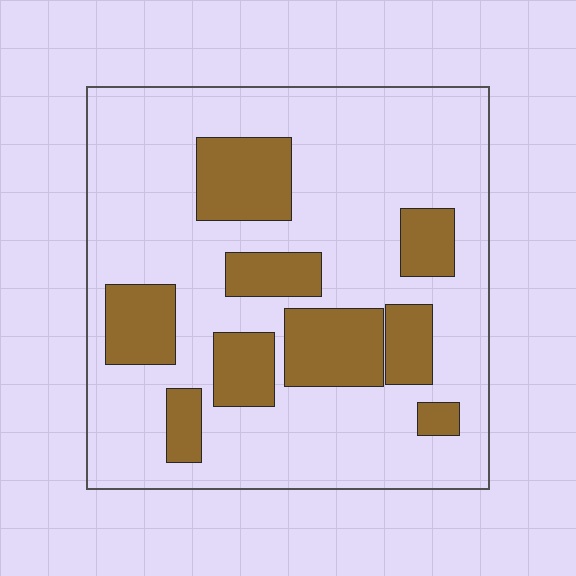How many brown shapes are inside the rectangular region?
9.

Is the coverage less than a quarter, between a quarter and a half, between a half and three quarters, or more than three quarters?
Between a quarter and a half.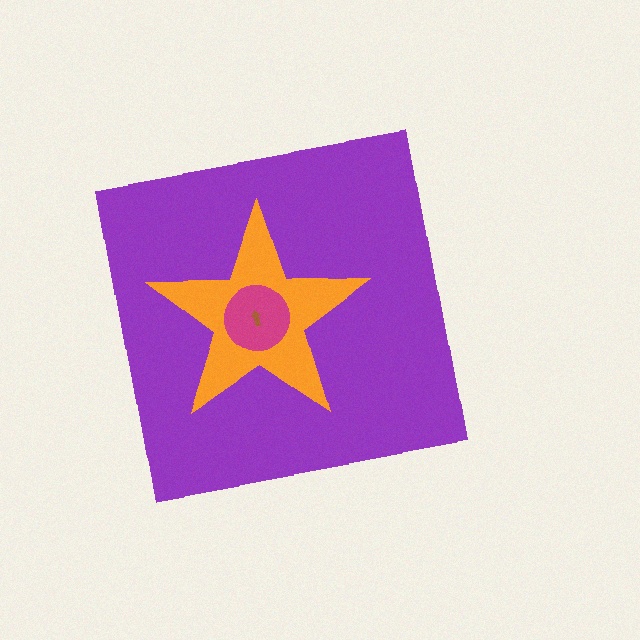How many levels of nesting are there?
4.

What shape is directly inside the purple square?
The orange star.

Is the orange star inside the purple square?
Yes.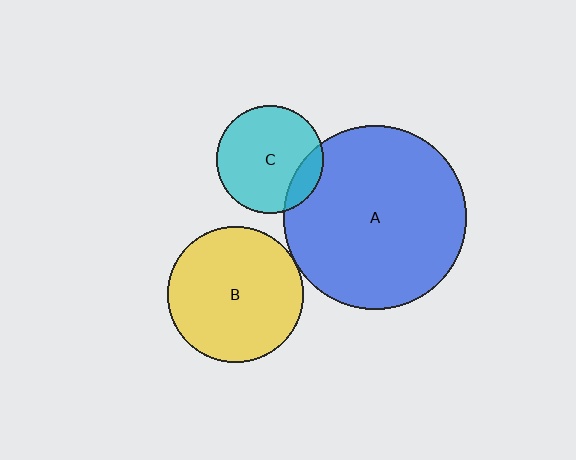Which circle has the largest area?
Circle A (blue).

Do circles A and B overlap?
Yes.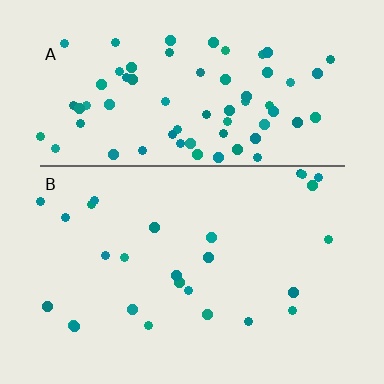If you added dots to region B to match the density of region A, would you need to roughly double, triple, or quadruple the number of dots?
Approximately triple.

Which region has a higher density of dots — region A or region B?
A (the top).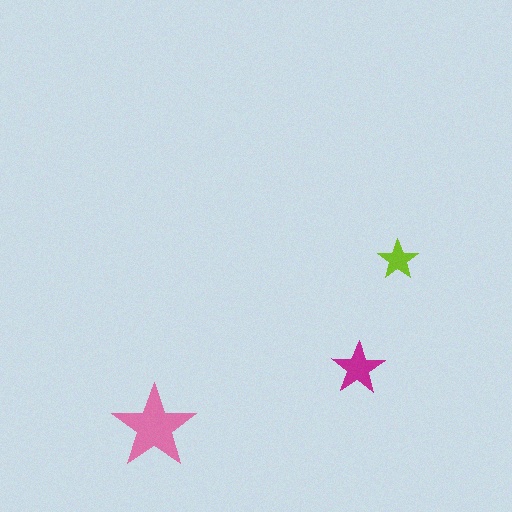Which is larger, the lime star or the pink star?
The pink one.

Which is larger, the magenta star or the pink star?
The pink one.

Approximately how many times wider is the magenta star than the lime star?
About 1.5 times wider.